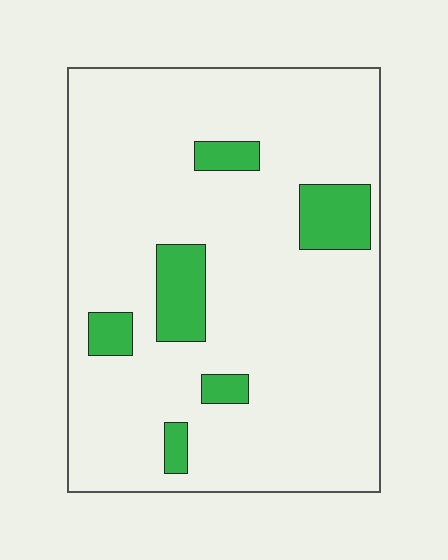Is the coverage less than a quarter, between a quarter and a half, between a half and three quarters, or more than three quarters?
Less than a quarter.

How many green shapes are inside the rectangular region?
6.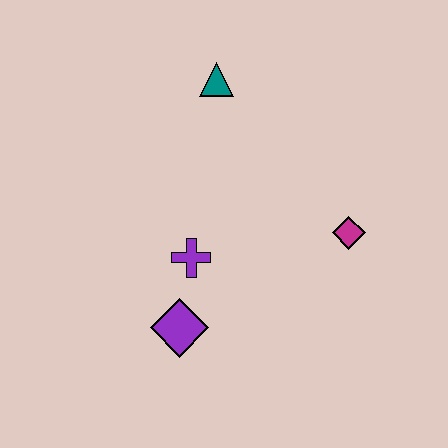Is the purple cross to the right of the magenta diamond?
No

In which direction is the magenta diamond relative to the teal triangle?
The magenta diamond is below the teal triangle.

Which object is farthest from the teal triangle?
The purple diamond is farthest from the teal triangle.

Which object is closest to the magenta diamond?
The purple cross is closest to the magenta diamond.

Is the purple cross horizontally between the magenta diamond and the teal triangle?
No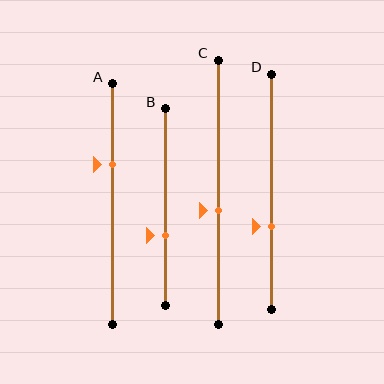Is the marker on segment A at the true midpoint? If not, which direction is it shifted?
No, the marker on segment A is shifted upward by about 16% of the segment length.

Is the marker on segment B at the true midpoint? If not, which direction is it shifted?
No, the marker on segment B is shifted downward by about 14% of the segment length.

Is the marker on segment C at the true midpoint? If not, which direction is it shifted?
No, the marker on segment C is shifted downward by about 7% of the segment length.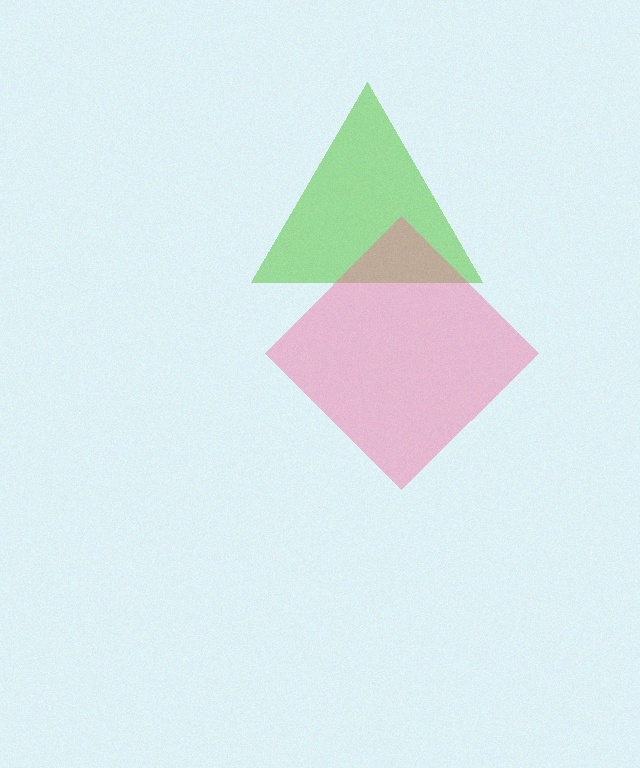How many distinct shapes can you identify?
There are 2 distinct shapes: a lime triangle, a pink diamond.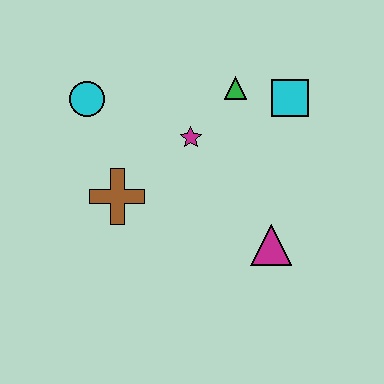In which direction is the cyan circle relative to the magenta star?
The cyan circle is to the left of the magenta star.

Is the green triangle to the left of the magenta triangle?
Yes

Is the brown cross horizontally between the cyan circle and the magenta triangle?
Yes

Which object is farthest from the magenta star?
The magenta triangle is farthest from the magenta star.